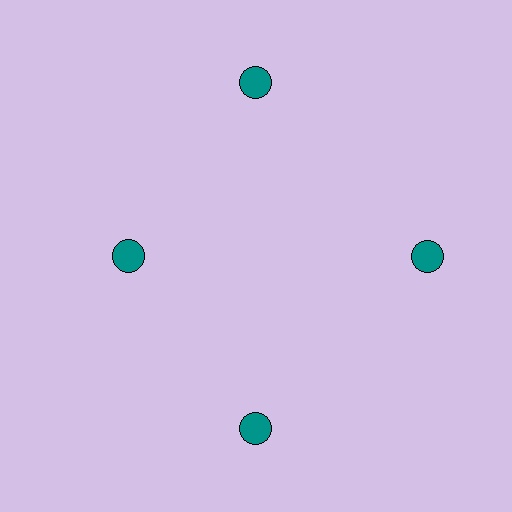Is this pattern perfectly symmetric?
No. The 4 teal circles are arranged in a ring, but one element near the 9 o'clock position is pulled inward toward the center, breaking the 4-fold rotational symmetry.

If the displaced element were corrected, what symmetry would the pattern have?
It would have 4-fold rotational symmetry — the pattern would map onto itself every 90 degrees.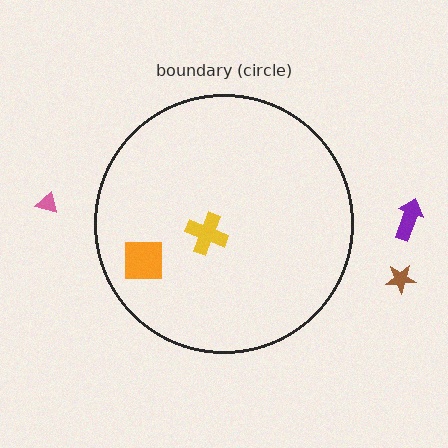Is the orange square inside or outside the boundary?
Inside.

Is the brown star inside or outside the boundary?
Outside.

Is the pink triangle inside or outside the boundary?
Outside.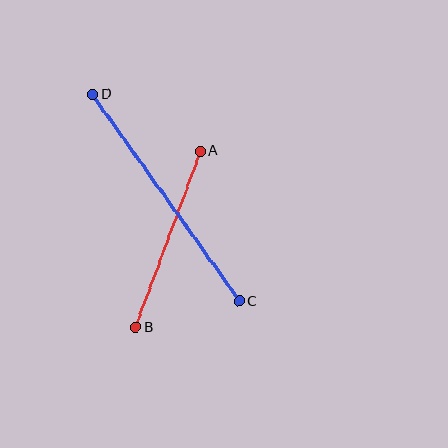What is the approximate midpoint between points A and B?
The midpoint is at approximately (168, 239) pixels.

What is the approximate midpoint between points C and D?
The midpoint is at approximately (166, 198) pixels.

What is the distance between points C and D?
The distance is approximately 254 pixels.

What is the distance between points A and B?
The distance is approximately 187 pixels.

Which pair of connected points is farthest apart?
Points C and D are farthest apart.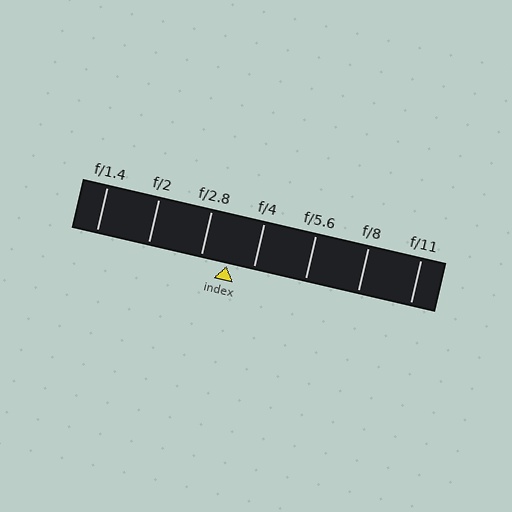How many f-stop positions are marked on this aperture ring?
There are 7 f-stop positions marked.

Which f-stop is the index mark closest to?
The index mark is closest to f/4.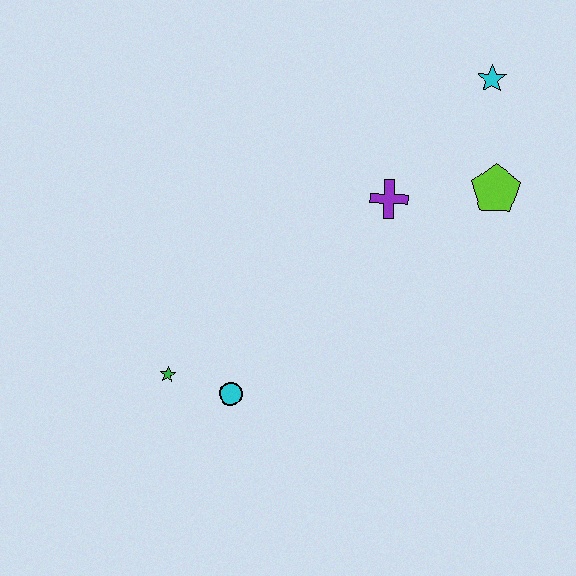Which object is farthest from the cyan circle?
The cyan star is farthest from the cyan circle.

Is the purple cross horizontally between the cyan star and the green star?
Yes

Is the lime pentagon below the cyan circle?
No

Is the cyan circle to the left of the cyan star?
Yes